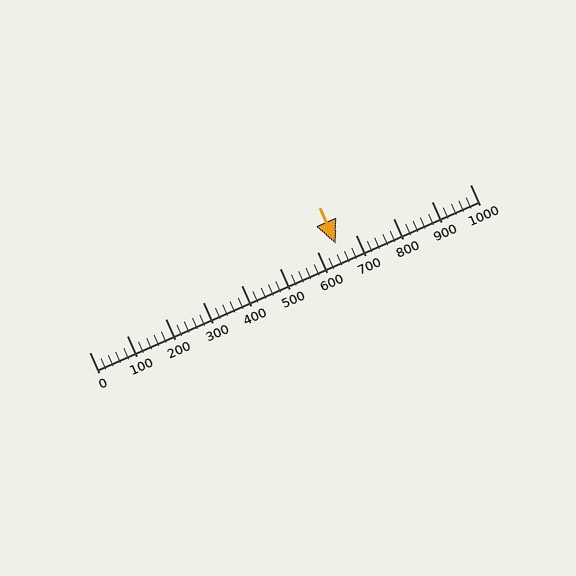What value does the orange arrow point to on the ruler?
The orange arrow points to approximately 647.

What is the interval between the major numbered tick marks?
The major tick marks are spaced 100 units apart.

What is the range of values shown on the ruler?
The ruler shows values from 0 to 1000.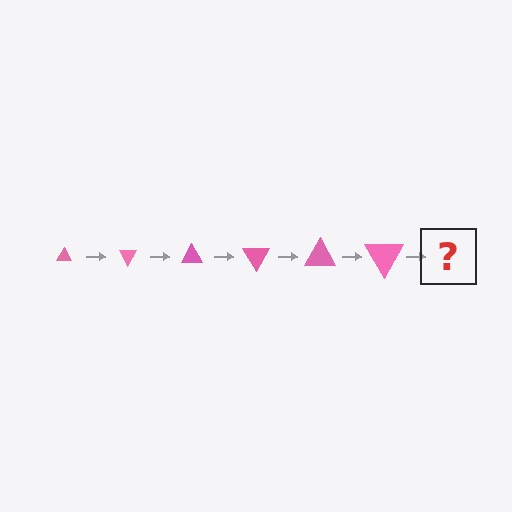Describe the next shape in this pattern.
It should be a triangle, larger than the previous one and rotated 360 degrees from the start.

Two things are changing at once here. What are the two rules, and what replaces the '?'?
The two rules are that the triangle grows larger each step and it rotates 60 degrees each step. The '?' should be a triangle, larger than the previous one and rotated 360 degrees from the start.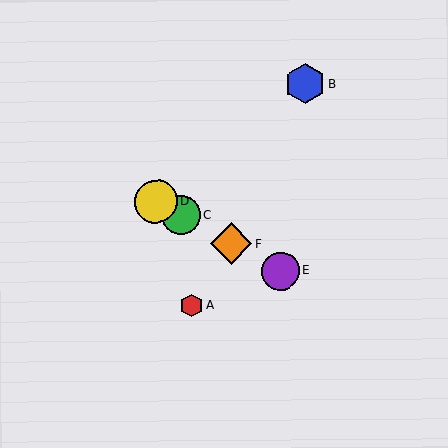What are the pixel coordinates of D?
Object D is at (155, 201).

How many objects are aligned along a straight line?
4 objects (C, D, E, F) are aligned along a straight line.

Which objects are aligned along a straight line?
Objects C, D, E, F are aligned along a straight line.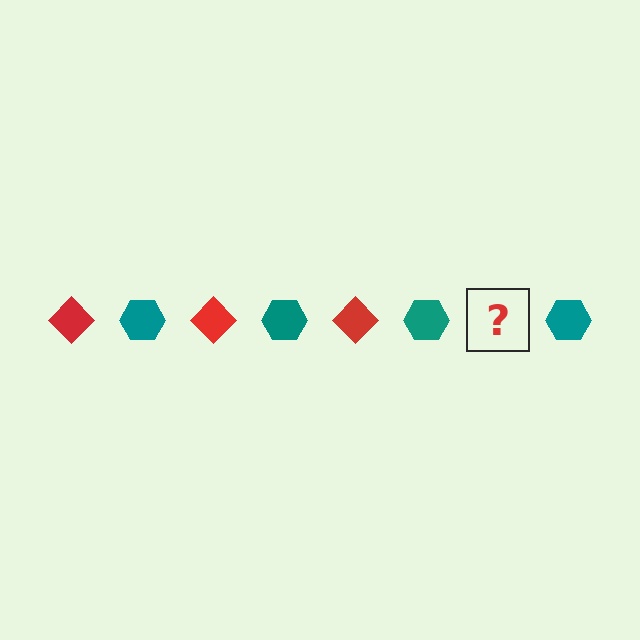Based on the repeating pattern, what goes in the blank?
The blank should be a red diamond.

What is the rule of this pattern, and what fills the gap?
The rule is that the pattern alternates between red diamond and teal hexagon. The gap should be filled with a red diamond.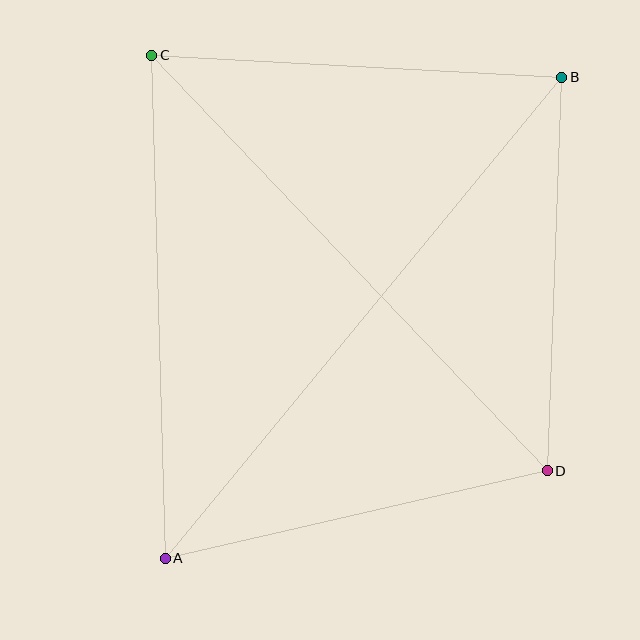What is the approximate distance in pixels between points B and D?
The distance between B and D is approximately 394 pixels.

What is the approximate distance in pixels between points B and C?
The distance between B and C is approximately 411 pixels.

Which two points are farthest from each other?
Points A and B are farthest from each other.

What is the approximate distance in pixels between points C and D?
The distance between C and D is approximately 573 pixels.